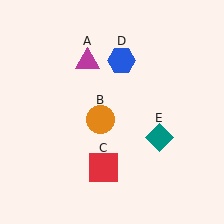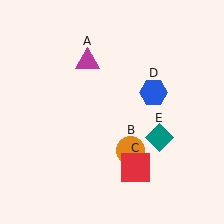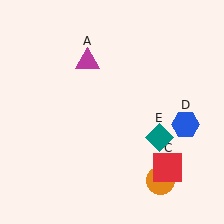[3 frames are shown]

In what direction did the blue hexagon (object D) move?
The blue hexagon (object D) moved down and to the right.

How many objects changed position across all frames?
3 objects changed position: orange circle (object B), red square (object C), blue hexagon (object D).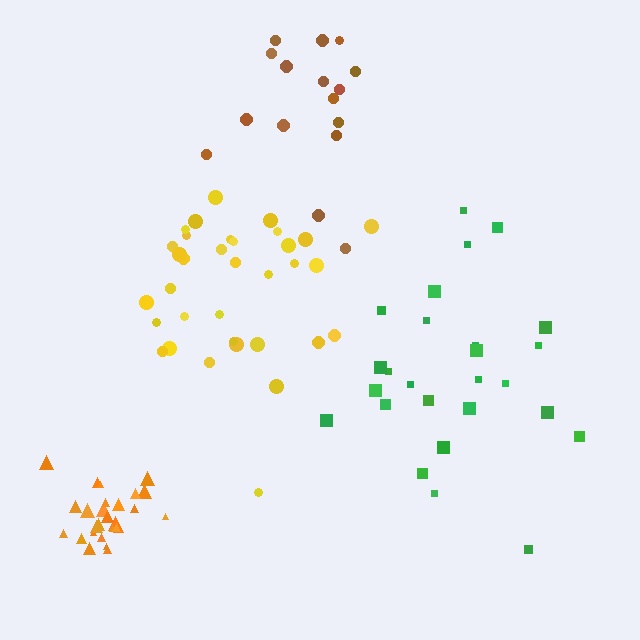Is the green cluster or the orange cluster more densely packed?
Orange.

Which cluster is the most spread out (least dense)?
Green.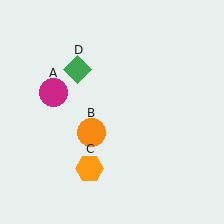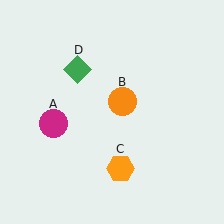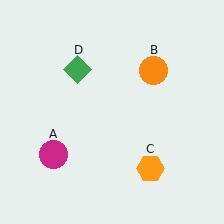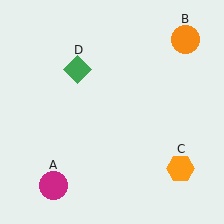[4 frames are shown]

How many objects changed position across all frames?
3 objects changed position: magenta circle (object A), orange circle (object B), orange hexagon (object C).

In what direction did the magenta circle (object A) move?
The magenta circle (object A) moved down.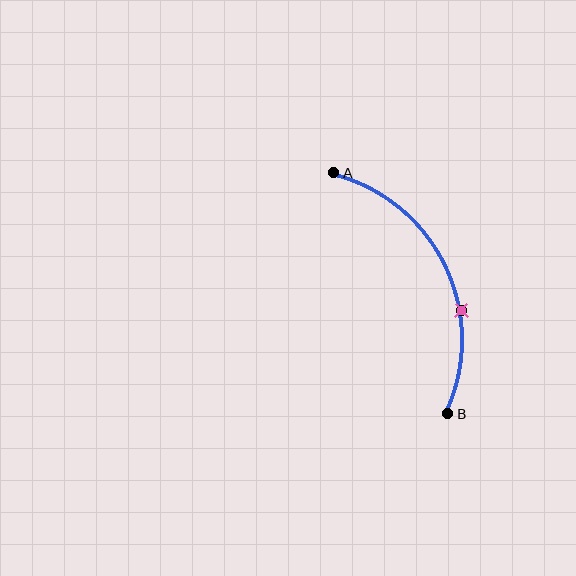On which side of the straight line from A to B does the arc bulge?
The arc bulges to the right of the straight line connecting A and B.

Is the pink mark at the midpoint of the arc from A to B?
No. The pink mark lies on the arc but is closer to endpoint B. The arc midpoint would be at the point on the curve equidistant along the arc from both A and B.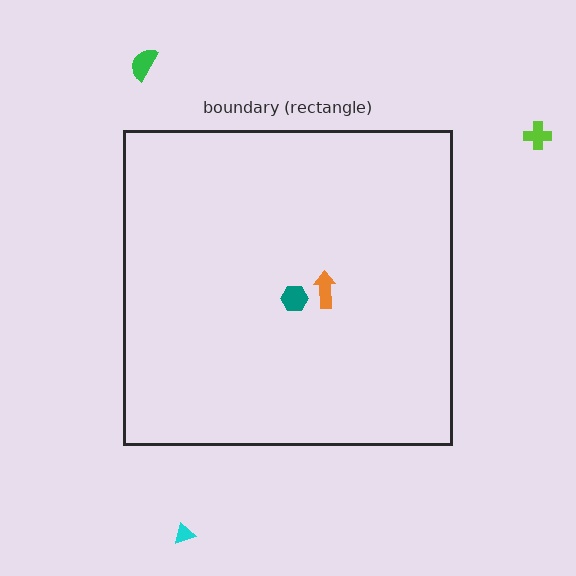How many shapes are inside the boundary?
2 inside, 3 outside.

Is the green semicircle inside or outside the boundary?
Outside.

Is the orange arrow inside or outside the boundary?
Inside.